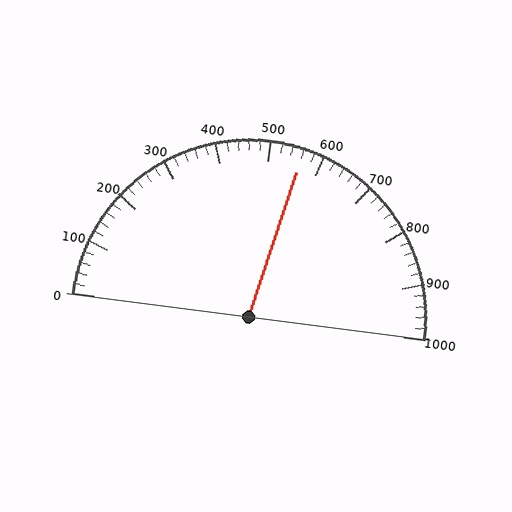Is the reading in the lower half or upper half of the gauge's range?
The reading is in the upper half of the range (0 to 1000).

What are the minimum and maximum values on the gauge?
The gauge ranges from 0 to 1000.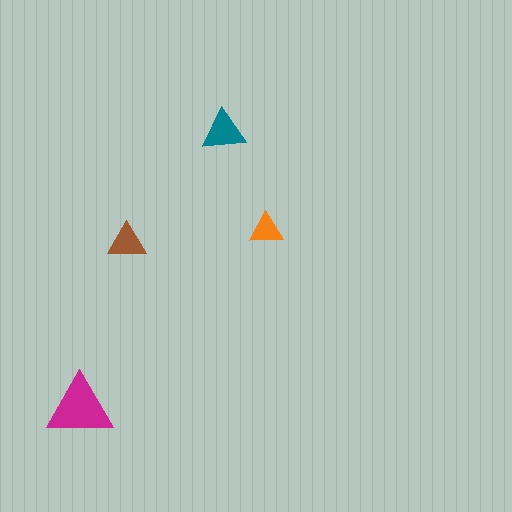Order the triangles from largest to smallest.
the magenta one, the teal one, the brown one, the orange one.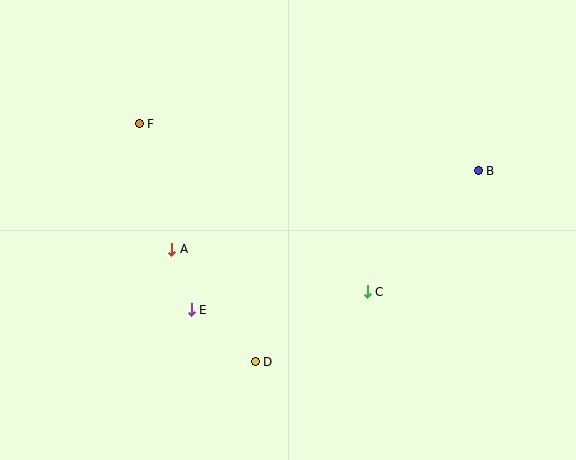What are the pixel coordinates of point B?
Point B is at (478, 171).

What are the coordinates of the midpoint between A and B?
The midpoint between A and B is at (325, 210).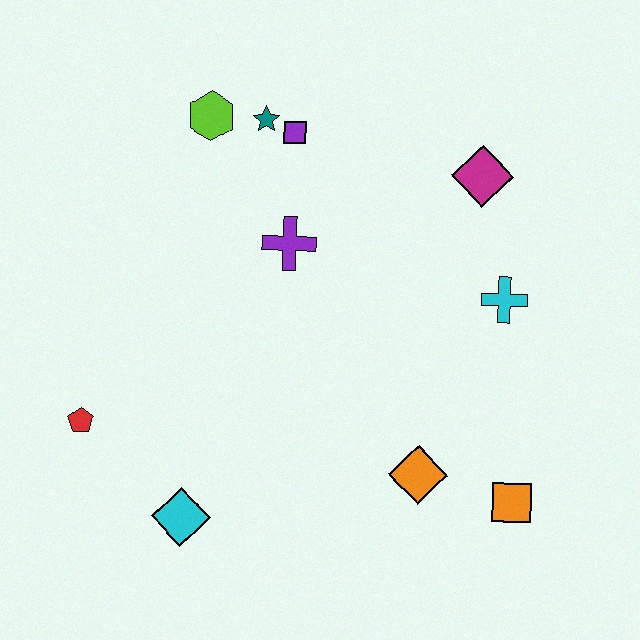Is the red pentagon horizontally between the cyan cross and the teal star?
No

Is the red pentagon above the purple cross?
No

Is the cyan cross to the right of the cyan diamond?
Yes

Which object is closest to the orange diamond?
The orange square is closest to the orange diamond.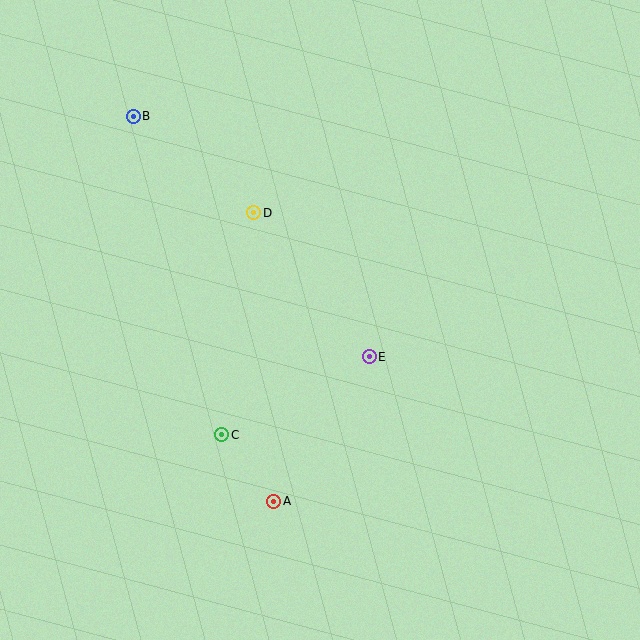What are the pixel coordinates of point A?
Point A is at (274, 501).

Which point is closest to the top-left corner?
Point B is closest to the top-left corner.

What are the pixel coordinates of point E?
Point E is at (369, 357).